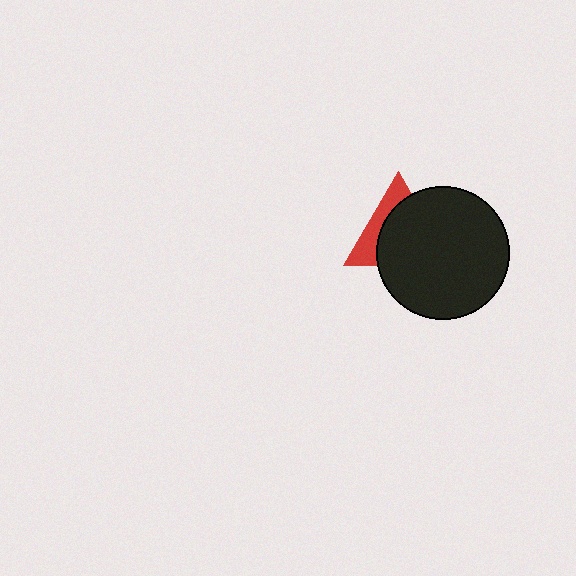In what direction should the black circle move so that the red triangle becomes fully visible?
The black circle should move toward the lower-right. That is the shortest direction to clear the overlap and leave the red triangle fully visible.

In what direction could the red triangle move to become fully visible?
The red triangle could move toward the upper-left. That would shift it out from behind the black circle entirely.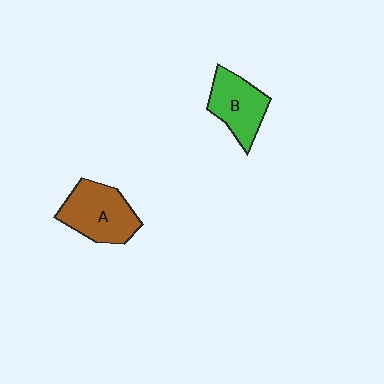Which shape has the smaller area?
Shape B (green).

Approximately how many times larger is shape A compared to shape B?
Approximately 1.2 times.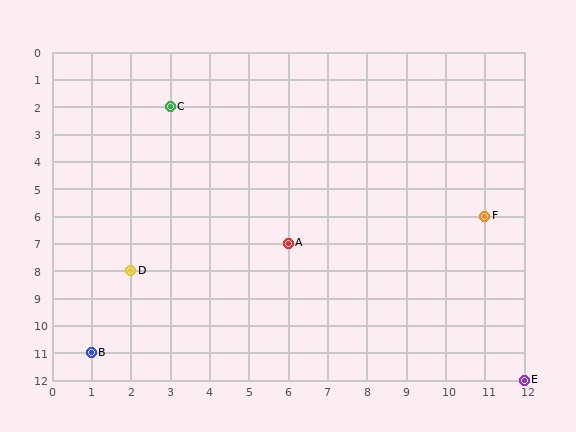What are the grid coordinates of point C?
Point C is at grid coordinates (3, 2).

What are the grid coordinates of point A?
Point A is at grid coordinates (6, 7).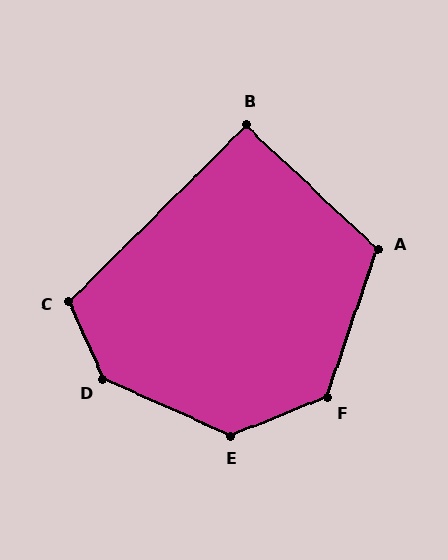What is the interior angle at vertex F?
Approximately 131 degrees (obtuse).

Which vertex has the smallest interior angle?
B, at approximately 92 degrees.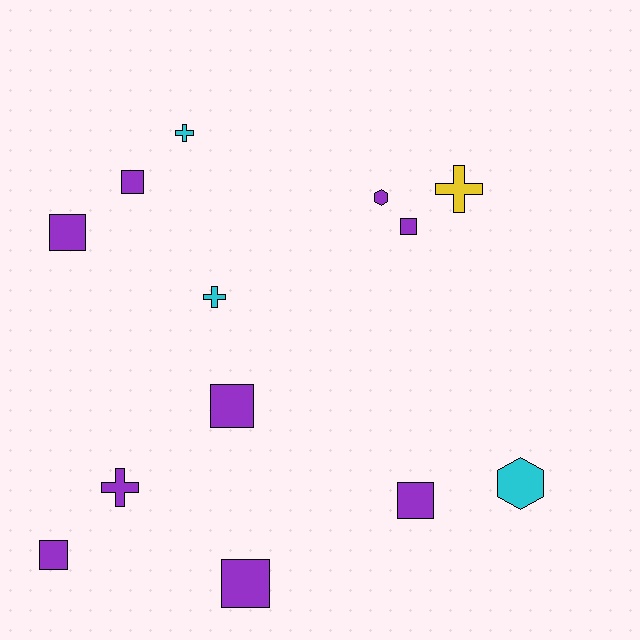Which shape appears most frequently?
Square, with 7 objects.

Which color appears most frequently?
Purple, with 9 objects.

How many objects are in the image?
There are 13 objects.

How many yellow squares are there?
There are no yellow squares.